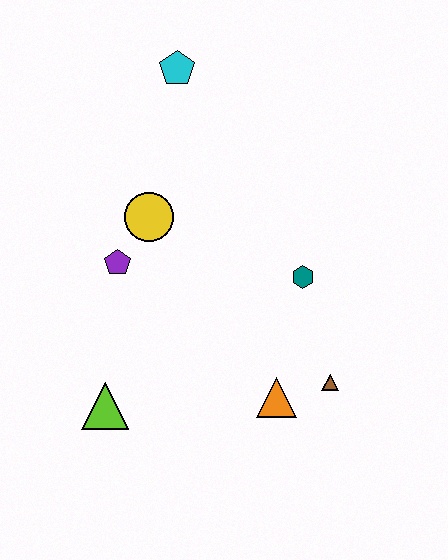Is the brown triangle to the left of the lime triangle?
No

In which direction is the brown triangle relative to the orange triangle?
The brown triangle is to the right of the orange triangle.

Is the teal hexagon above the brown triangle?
Yes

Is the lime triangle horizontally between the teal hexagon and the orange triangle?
No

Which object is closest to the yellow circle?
The purple pentagon is closest to the yellow circle.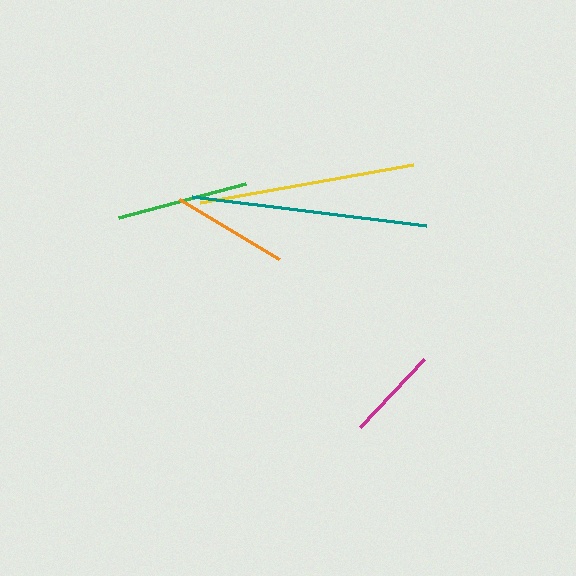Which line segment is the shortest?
The magenta line is the shortest at approximately 93 pixels.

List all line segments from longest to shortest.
From longest to shortest: teal, yellow, green, orange, magenta.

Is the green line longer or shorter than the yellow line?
The yellow line is longer than the green line.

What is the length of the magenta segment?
The magenta segment is approximately 93 pixels long.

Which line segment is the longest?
The teal line is the longest at approximately 236 pixels.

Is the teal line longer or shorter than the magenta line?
The teal line is longer than the magenta line.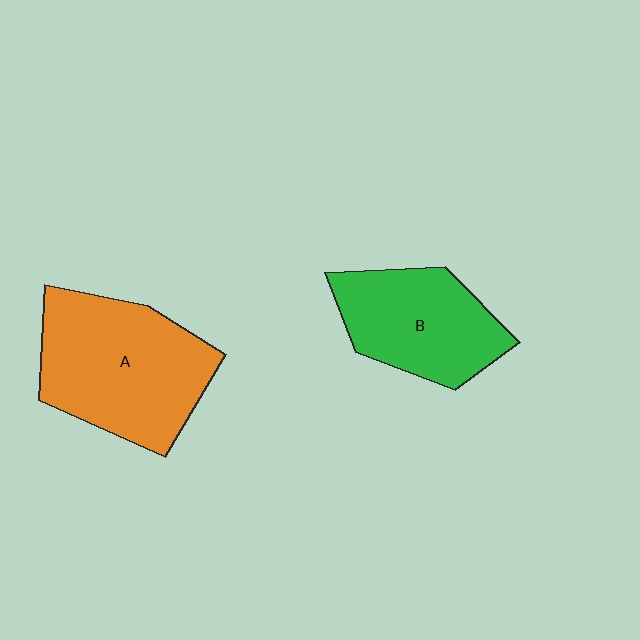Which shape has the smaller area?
Shape B (green).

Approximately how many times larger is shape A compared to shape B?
Approximately 1.4 times.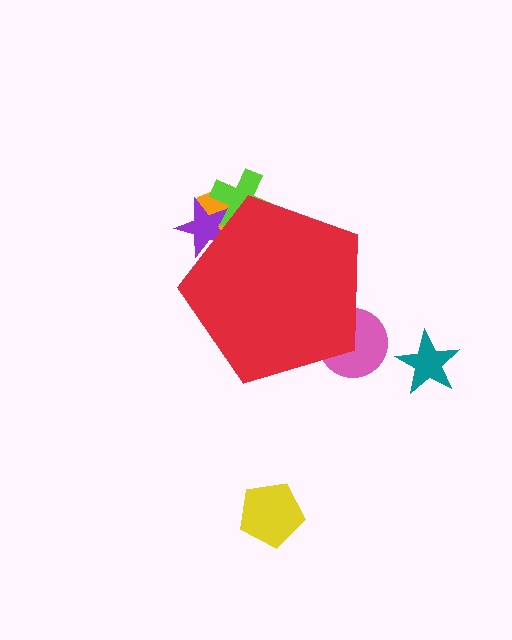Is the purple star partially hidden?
Yes, the purple star is partially hidden behind the red pentagon.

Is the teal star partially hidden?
No, the teal star is fully visible.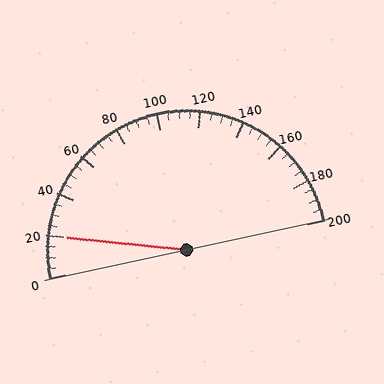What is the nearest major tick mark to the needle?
The nearest major tick mark is 20.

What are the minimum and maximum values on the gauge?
The gauge ranges from 0 to 200.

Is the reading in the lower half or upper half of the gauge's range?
The reading is in the lower half of the range (0 to 200).